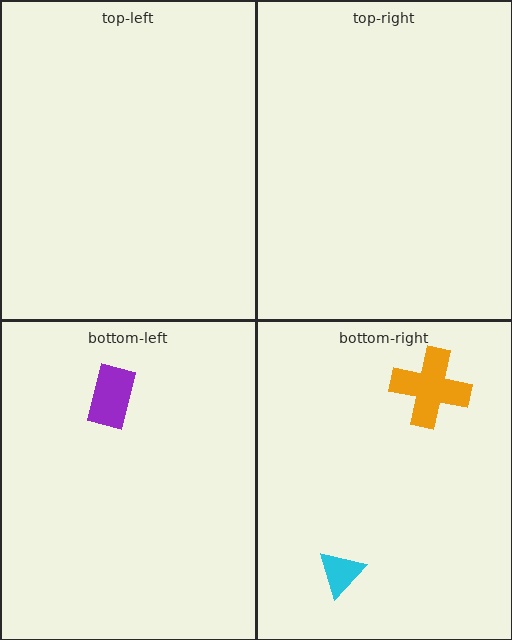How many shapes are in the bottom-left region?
1.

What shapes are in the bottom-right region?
The orange cross, the cyan triangle.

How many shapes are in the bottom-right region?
2.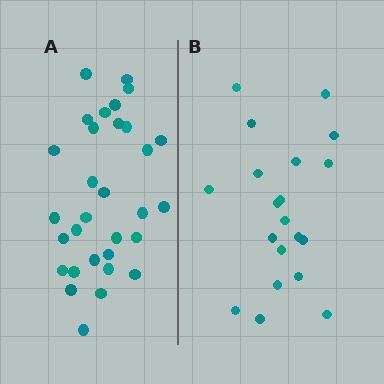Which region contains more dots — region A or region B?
Region A (the left region) has more dots.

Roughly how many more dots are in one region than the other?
Region A has roughly 12 or so more dots than region B.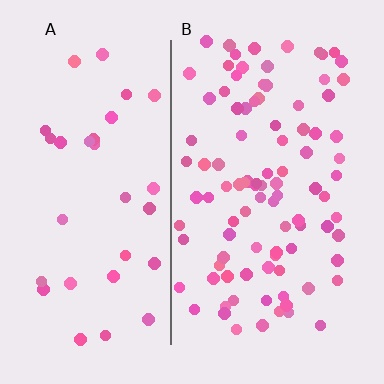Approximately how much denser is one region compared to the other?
Approximately 2.9× — region B over region A.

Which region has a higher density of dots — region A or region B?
B (the right).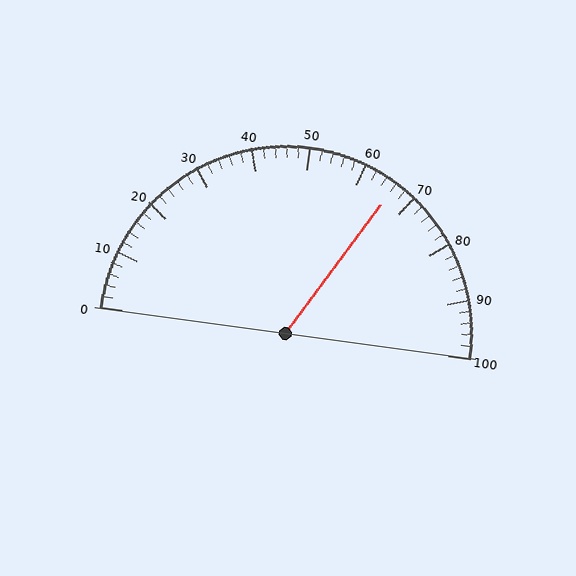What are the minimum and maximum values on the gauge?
The gauge ranges from 0 to 100.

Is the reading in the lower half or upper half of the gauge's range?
The reading is in the upper half of the range (0 to 100).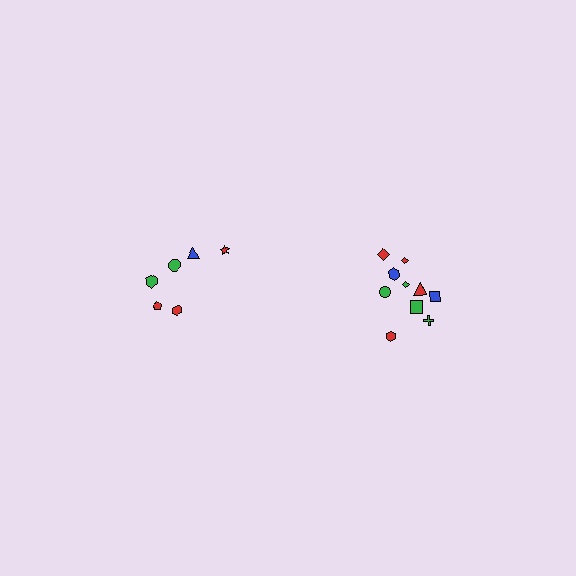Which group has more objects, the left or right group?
The right group.